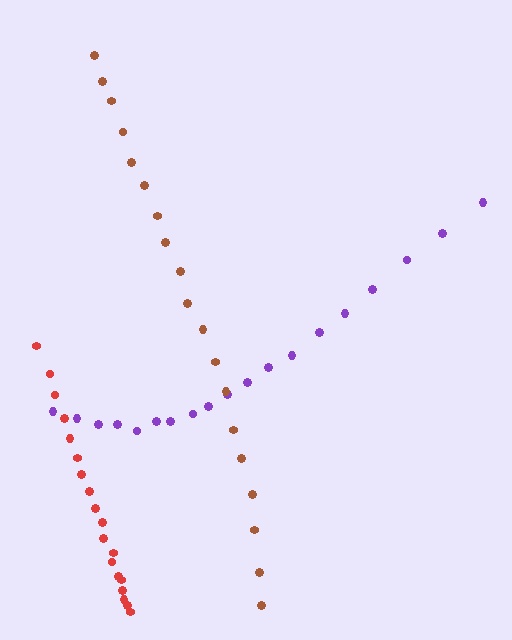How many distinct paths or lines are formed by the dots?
There are 3 distinct paths.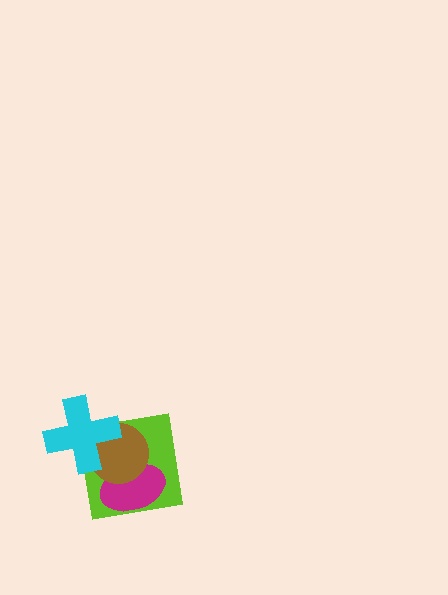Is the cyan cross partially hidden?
No, no other shape covers it.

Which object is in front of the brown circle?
The cyan cross is in front of the brown circle.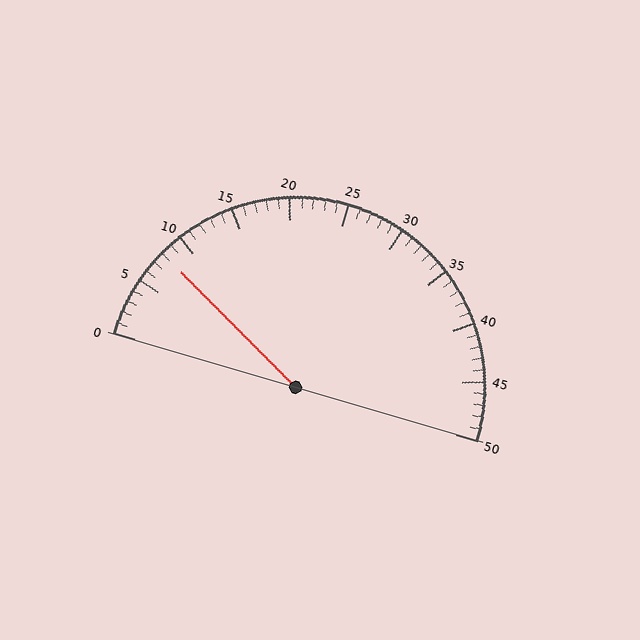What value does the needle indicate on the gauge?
The needle indicates approximately 8.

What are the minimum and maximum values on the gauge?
The gauge ranges from 0 to 50.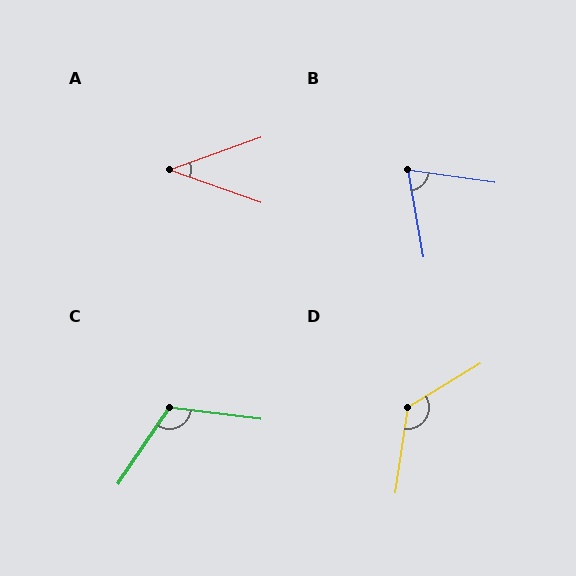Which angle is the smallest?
A, at approximately 39 degrees.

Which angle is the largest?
D, at approximately 129 degrees.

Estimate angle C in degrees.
Approximately 117 degrees.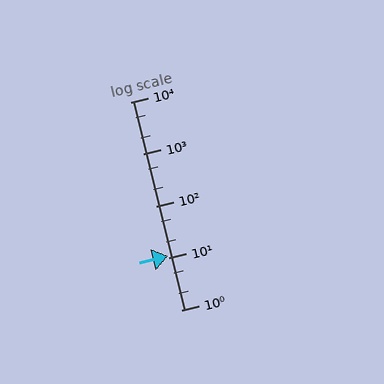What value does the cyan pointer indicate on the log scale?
The pointer indicates approximately 11.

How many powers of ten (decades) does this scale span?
The scale spans 4 decades, from 1 to 10000.